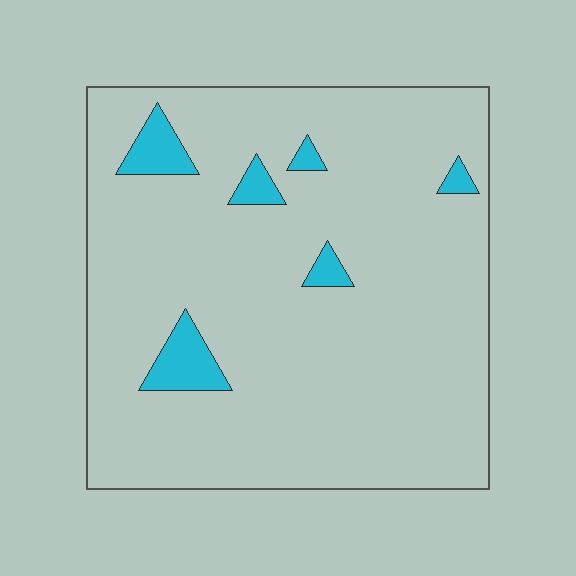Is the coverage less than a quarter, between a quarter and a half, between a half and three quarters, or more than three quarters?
Less than a quarter.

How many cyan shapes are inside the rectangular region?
6.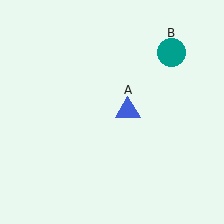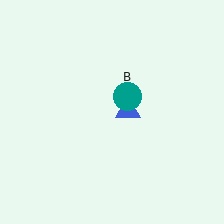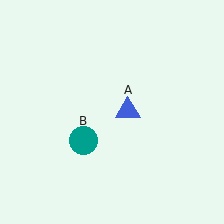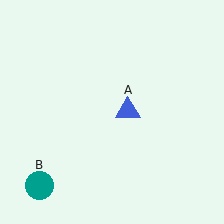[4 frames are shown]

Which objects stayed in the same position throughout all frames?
Blue triangle (object A) remained stationary.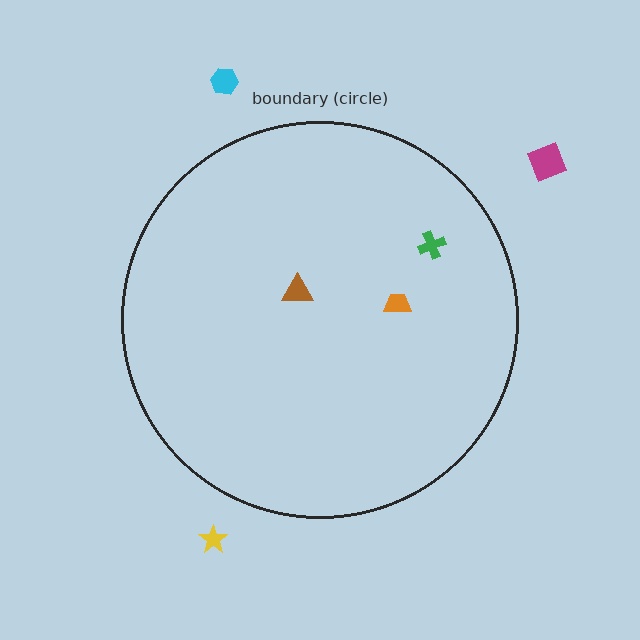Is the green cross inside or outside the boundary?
Inside.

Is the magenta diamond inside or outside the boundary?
Outside.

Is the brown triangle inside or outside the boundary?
Inside.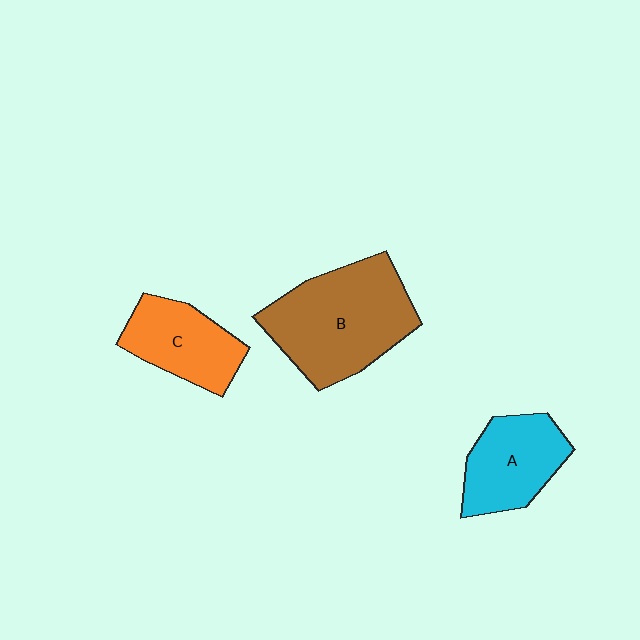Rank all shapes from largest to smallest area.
From largest to smallest: B (brown), A (cyan), C (orange).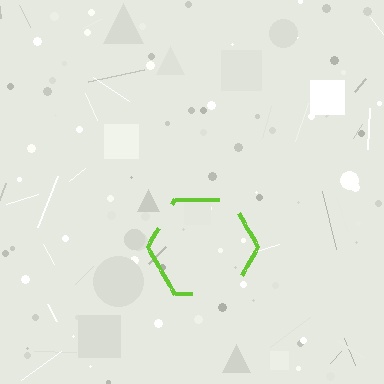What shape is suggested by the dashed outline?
The dashed outline suggests a hexagon.